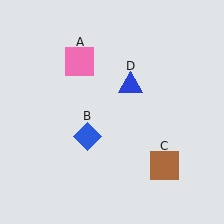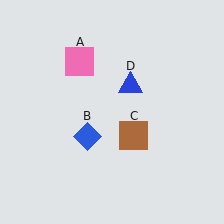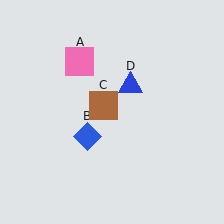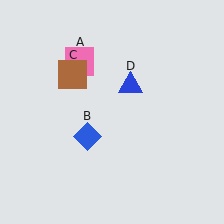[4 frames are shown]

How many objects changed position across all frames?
1 object changed position: brown square (object C).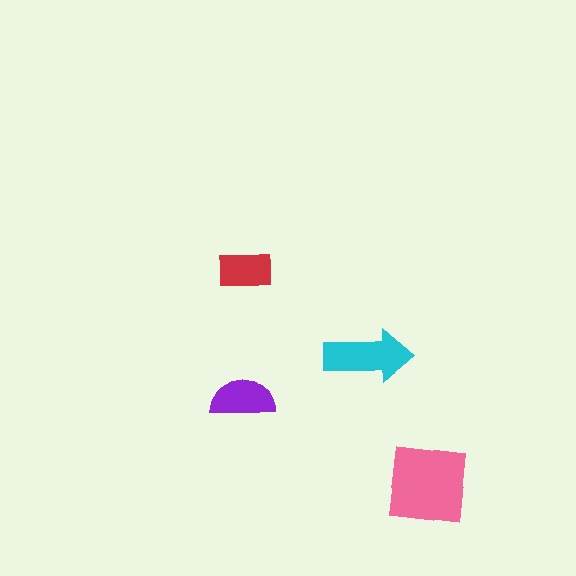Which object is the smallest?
The red rectangle.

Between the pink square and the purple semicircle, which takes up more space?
The pink square.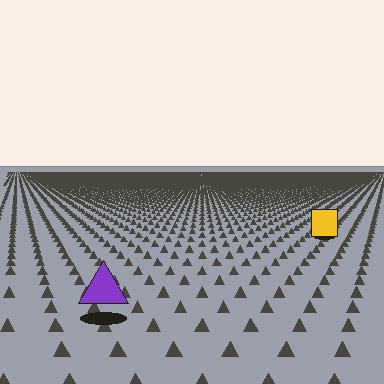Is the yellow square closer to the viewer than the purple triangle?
No. The purple triangle is closer — you can tell from the texture gradient: the ground texture is coarser near it.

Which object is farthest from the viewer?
The yellow square is farthest from the viewer. It appears smaller and the ground texture around it is denser.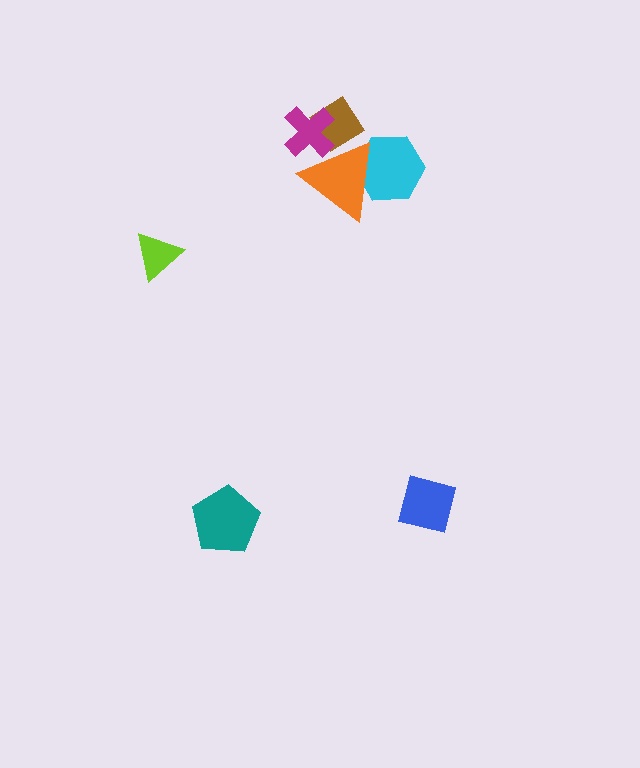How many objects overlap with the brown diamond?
2 objects overlap with the brown diamond.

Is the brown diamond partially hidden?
Yes, it is partially covered by another shape.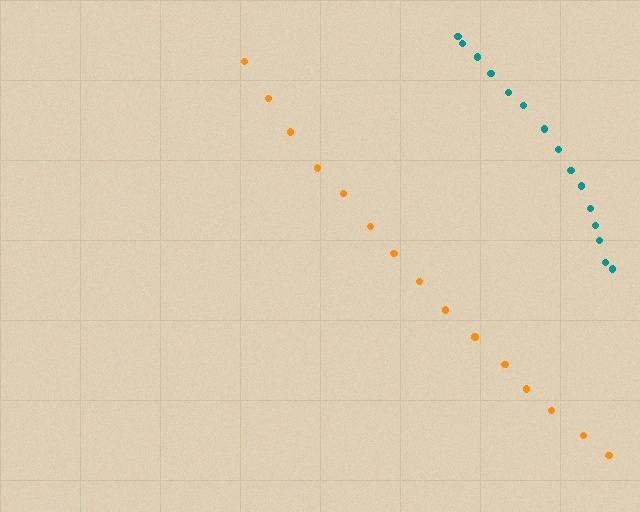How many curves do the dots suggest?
There are 2 distinct paths.